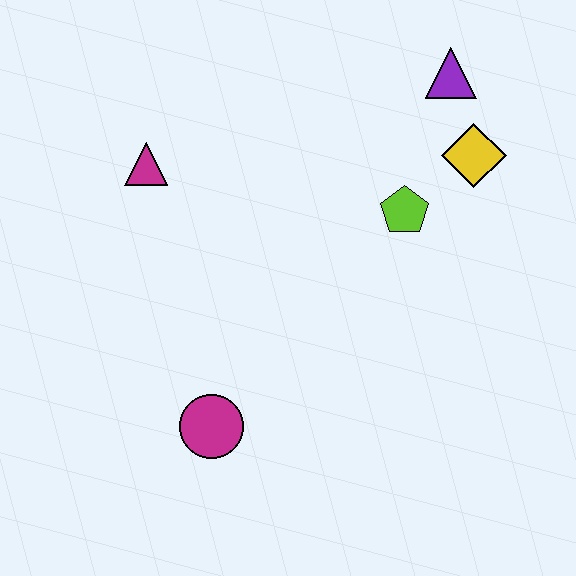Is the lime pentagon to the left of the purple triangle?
Yes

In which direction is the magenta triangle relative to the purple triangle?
The magenta triangle is to the left of the purple triangle.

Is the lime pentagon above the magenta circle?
Yes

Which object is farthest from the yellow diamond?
The magenta circle is farthest from the yellow diamond.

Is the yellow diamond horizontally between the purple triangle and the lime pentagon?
No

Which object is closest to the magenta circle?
The magenta triangle is closest to the magenta circle.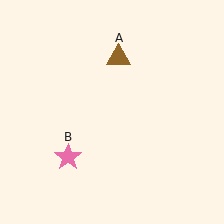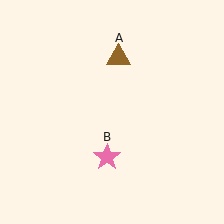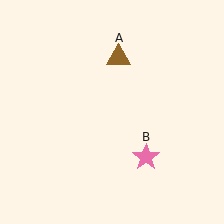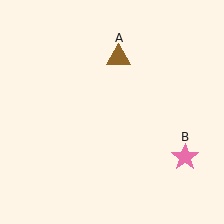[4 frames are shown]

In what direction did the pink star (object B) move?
The pink star (object B) moved right.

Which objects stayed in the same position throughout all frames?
Brown triangle (object A) remained stationary.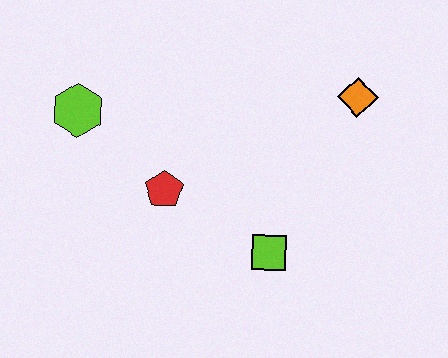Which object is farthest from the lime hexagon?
The orange diamond is farthest from the lime hexagon.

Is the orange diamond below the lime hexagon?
No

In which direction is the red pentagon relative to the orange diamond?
The red pentagon is to the left of the orange diamond.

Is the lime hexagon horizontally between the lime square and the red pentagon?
No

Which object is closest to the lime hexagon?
The red pentagon is closest to the lime hexagon.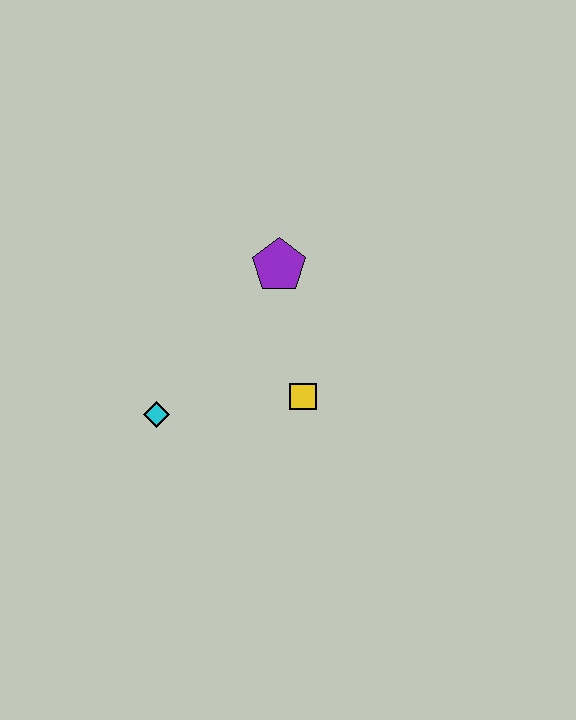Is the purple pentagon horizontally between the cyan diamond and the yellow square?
Yes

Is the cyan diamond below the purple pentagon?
Yes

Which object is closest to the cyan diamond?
The yellow square is closest to the cyan diamond.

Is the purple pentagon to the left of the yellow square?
Yes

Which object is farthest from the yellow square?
The cyan diamond is farthest from the yellow square.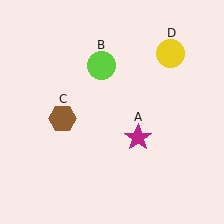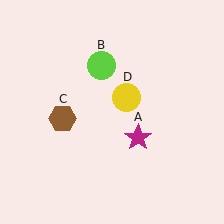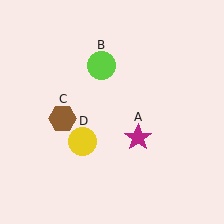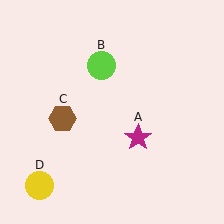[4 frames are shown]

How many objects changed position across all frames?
1 object changed position: yellow circle (object D).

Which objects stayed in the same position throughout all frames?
Magenta star (object A) and lime circle (object B) and brown hexagon (object C) remained stationary.